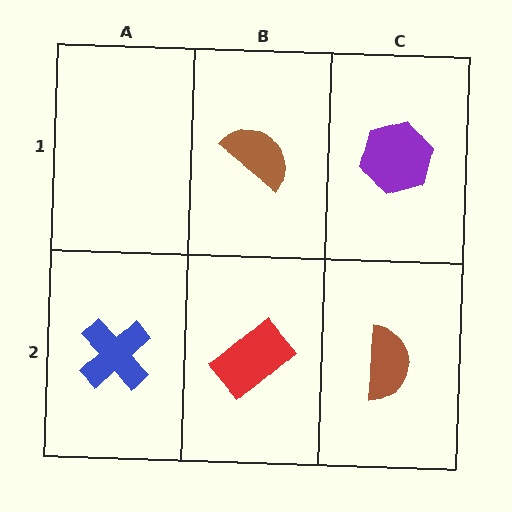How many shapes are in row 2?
3 shapes.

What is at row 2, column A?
A blue cross.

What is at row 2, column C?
A brown semicircle.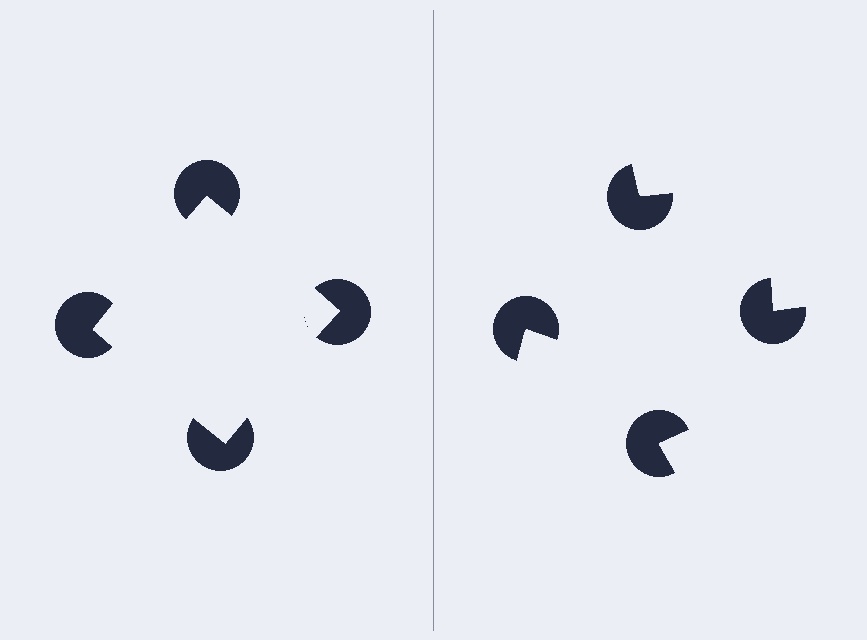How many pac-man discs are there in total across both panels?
8 — 4 on each side.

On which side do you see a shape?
An illusory square appears on the left side. On the right side the wedge cuts are rotated, so no coherent shape forms.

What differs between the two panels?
The pac-man discs are positioned identically on both sides; only the wedge orientations differ. On the left they align to a square; on the right they are misaligned.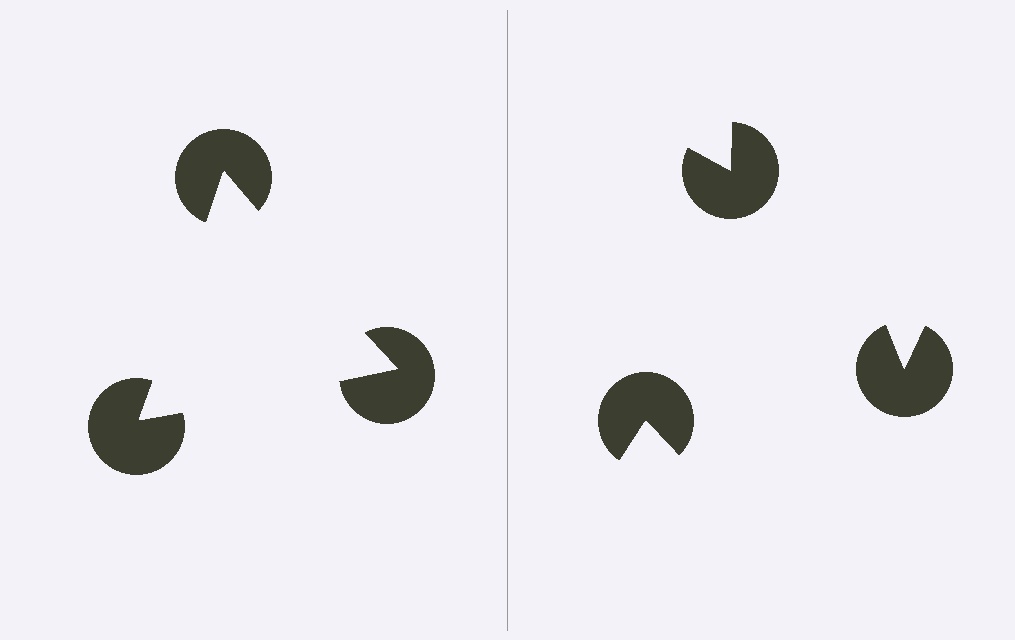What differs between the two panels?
The pac-man discs are positioned identically on both sides; only the wedge orientations differ. On the left they align to a triangle; on the right they are misaligned.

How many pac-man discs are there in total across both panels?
6 — 3 on each side.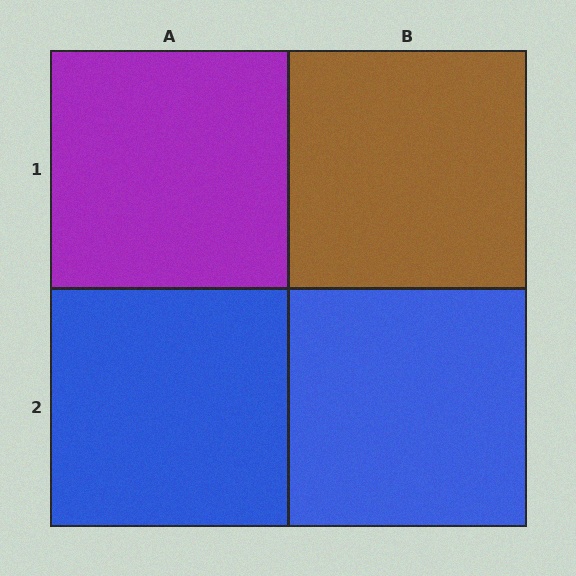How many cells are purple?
1 cell is purple.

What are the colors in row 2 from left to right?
Blue, blue.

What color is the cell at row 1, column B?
Brown.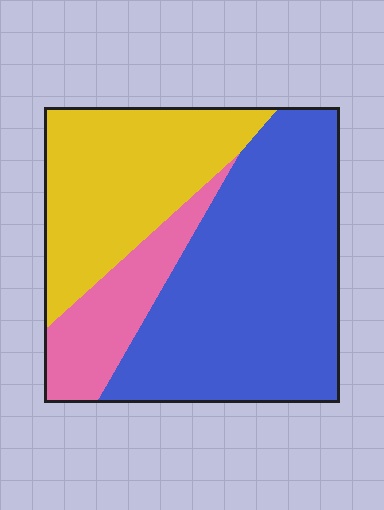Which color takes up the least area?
Pink, at roughly 15%.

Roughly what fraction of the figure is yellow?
Yellow takes up between a sixth and a third of the figure.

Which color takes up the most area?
Blue, at roughly 55%.